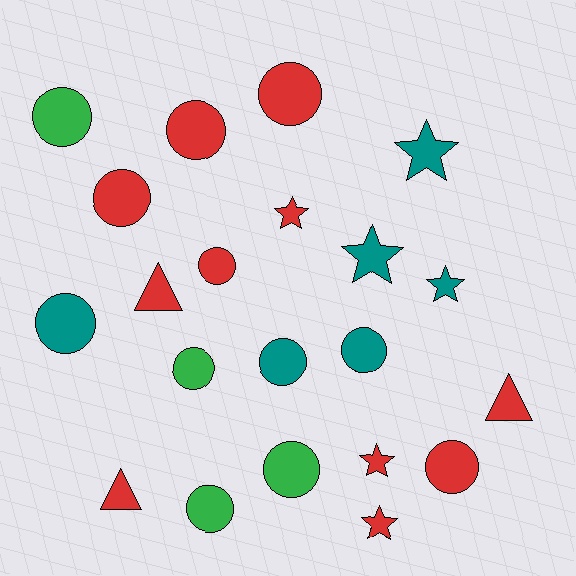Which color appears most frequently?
Red, with 11 objects.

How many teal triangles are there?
There are no teal triangles.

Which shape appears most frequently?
Circle, with 12 objects.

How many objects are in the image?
There are 21 objects.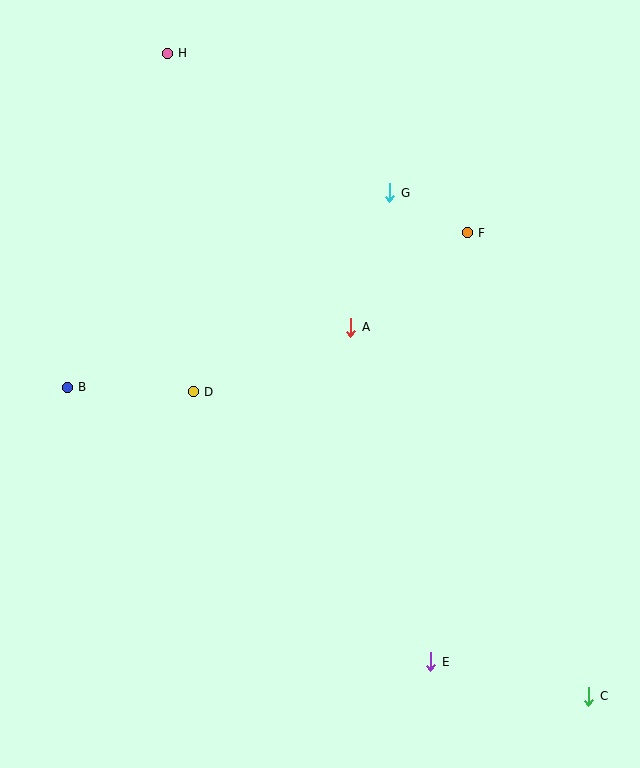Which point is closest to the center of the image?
Point A at (351, 327) is closest to the center.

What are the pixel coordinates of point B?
Point B is at (67, 387).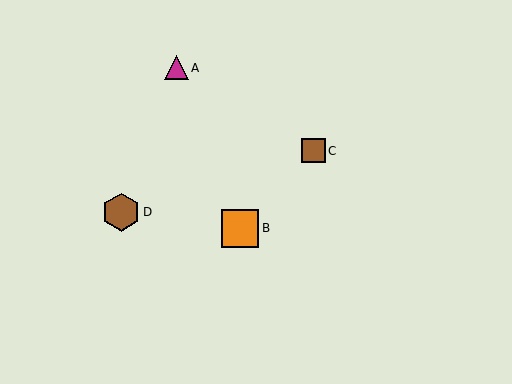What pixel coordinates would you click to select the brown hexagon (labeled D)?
Click at (121, 212) to select the brown hexagon D.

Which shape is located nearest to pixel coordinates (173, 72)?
The magenta triangle (labeled A) at (176, 68) is nearest to that location.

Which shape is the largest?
The brown hexagon (labeled D) is the largest.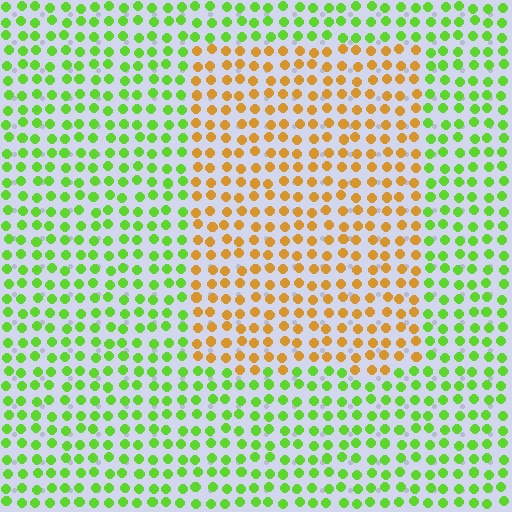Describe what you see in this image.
The image is filled with small lime elements in a uniform arrangement. A rectangle-shaped region is visible where the elements are tinted to a slightly different hue, forming a subtle color boundary.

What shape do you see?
I see a rectangle.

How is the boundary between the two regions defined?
The boundary is defined purely by a slight shift in hue (about 67 degrees). Spacing, size, and orientation are identical on both sides.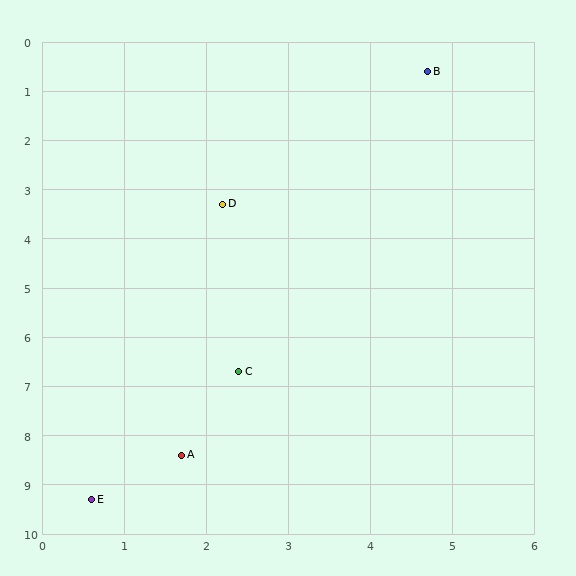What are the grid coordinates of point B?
Point B is at approximately (4.7, 0.6).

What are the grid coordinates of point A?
Point A is at approximately (1.7, 8.4).